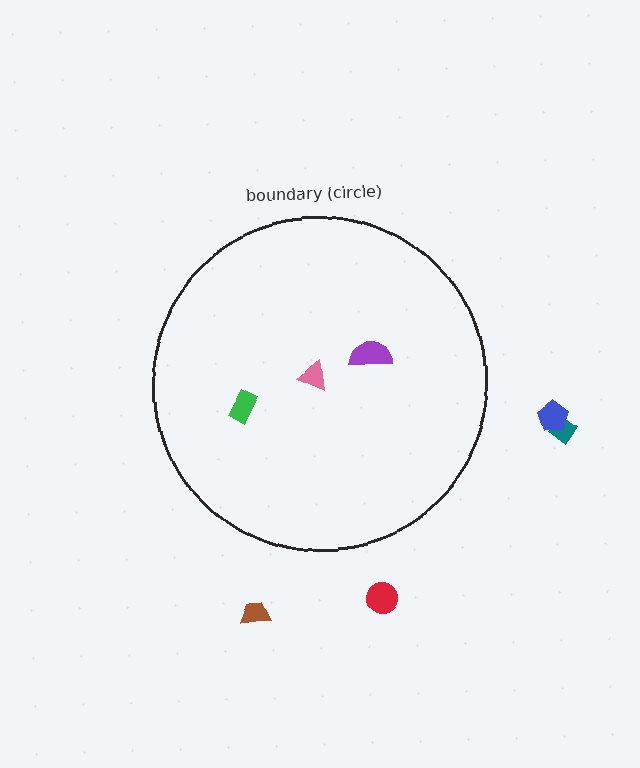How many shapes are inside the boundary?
3 inside, 4 outside.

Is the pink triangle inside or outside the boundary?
Inside.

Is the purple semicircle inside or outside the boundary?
Inside.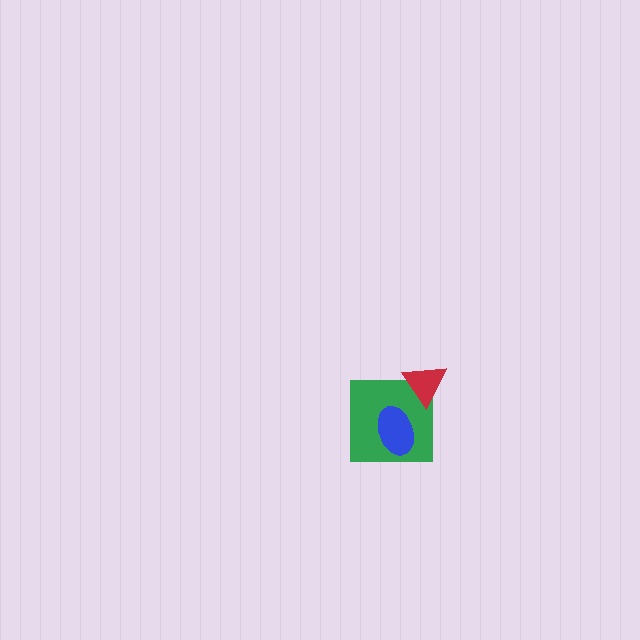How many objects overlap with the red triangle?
1 object overlaps with the red triangle.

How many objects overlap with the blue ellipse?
1 object overlaps with the blue ellipse.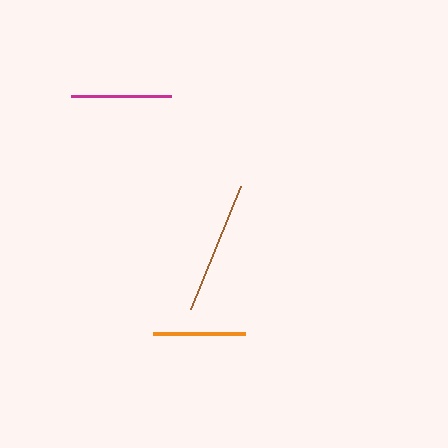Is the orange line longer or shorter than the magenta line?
The magenta line is longer than the orange line.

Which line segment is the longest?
The brown line is the longest at approximately 132 pixels.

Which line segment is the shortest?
The orange line is the shortest at approximately 92 pixels.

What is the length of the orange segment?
The orange segment is approximately 92 pixels long.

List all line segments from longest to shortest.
From longest to shortest: brown, magenta, orange.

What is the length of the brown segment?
The brown segment is approximately 132 pixels long.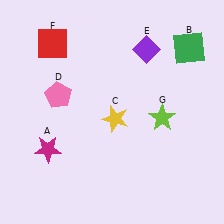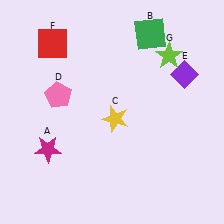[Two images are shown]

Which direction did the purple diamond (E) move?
The purple diamond (E) moved right.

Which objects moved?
The objects that moved are: the green square (B), the purple diamond (E), the lime star (G).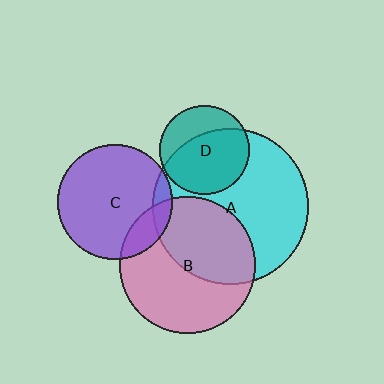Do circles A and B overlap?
Yes.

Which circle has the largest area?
Circle A (cyan).